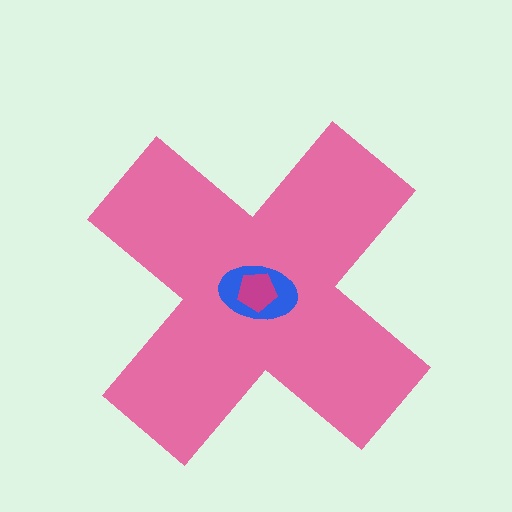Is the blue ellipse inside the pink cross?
Yes.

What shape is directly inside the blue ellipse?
The magenta pentagon.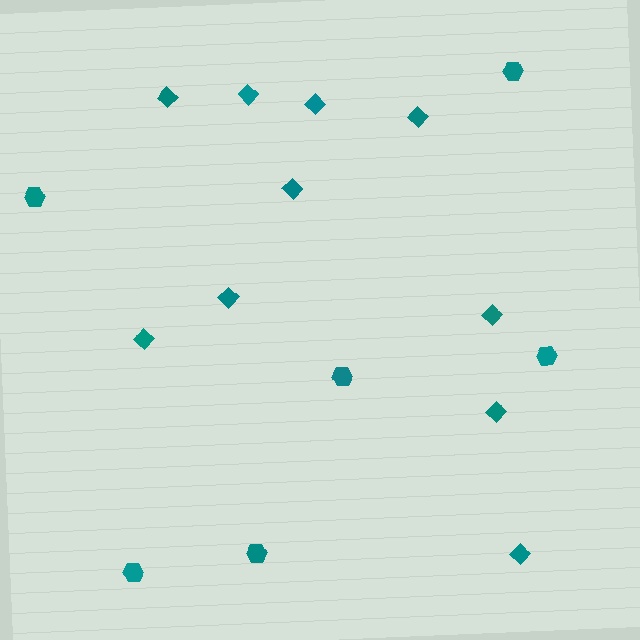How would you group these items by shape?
There are 2 groups: one group of diamonds (10) and one group of hexagons (6).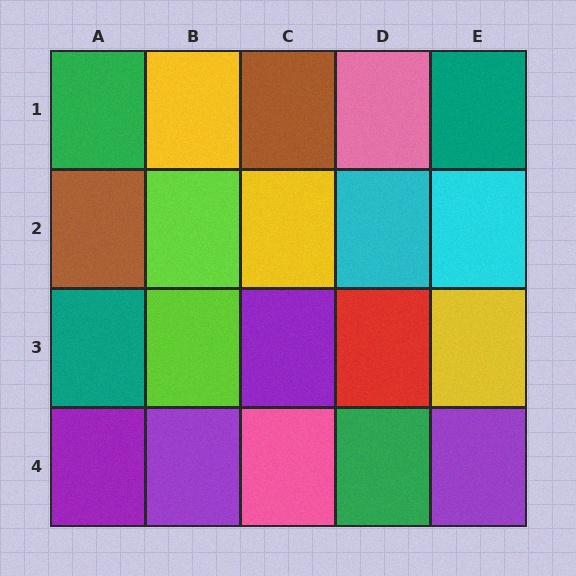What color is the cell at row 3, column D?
Red.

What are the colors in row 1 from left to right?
Green, yellow, brown, pink, teal.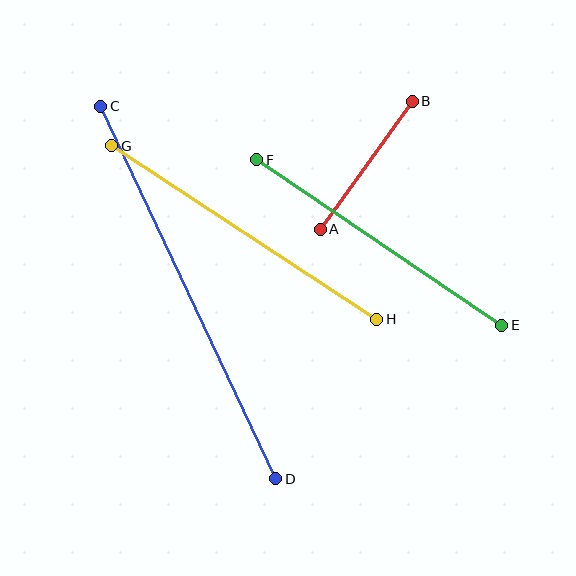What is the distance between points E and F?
The distance is approximately 295 pixels.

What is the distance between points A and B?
The distance is approximately 158 pixels.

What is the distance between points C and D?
The distance is approximately 412 pixels.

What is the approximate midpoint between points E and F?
The midpoint is at approximately (379, 242) pixels.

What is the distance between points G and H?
The distance is approximately 317 pixels.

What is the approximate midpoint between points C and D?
The midpoint is at approximately (188, 292) pixels.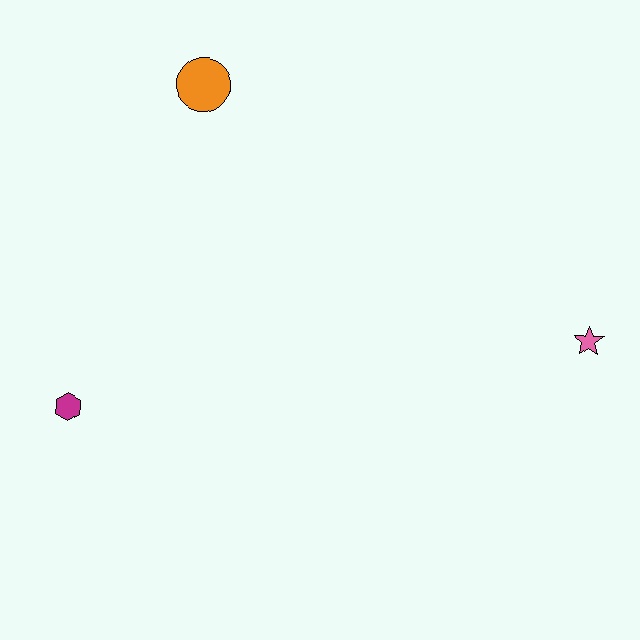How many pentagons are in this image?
There are no pentagons.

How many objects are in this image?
There are 3 objects.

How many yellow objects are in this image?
There are no yellow objects.